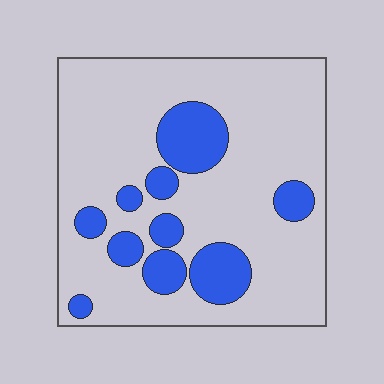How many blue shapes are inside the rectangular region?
10.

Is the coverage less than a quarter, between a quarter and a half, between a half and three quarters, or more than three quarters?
Less than a quarter.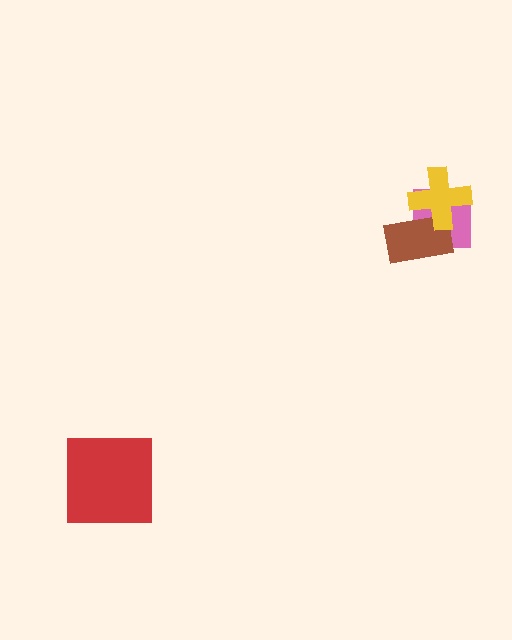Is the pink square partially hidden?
Yes, it is partially covered by another shape.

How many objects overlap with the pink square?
2 objects overlap with the pink square.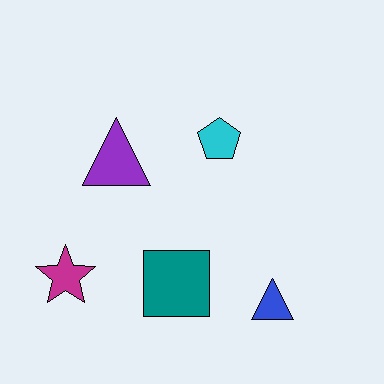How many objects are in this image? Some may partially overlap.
There are 5 objects.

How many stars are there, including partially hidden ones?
There is 1 star.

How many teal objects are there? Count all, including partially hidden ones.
There is 1 teal object.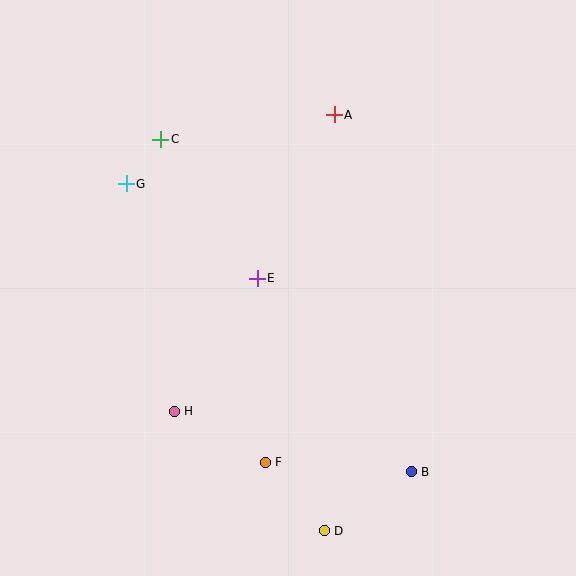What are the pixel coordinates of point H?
Point H is at (174, 411).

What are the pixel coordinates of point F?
Point F is at (265, 462).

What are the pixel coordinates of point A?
Point A is at (334, 115).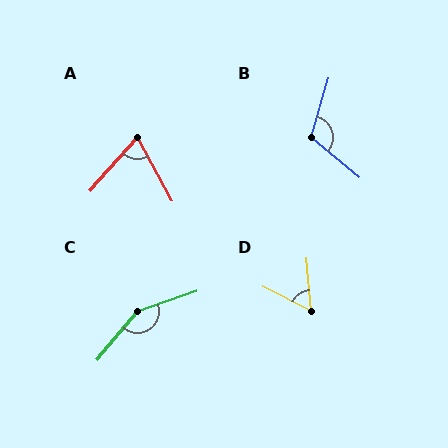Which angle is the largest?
C, at approximately 149 degrees.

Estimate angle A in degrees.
Approximately 71 degrees.